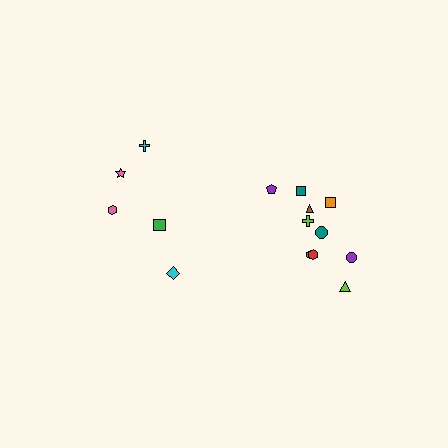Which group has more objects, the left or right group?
The right group.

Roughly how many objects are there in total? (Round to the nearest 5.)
Roughly 15 objects in total.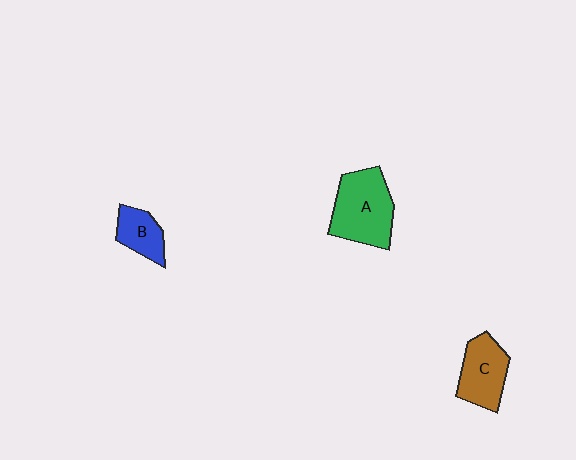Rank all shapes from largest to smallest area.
From largest to smallest: A (green), C (brown), B (blue).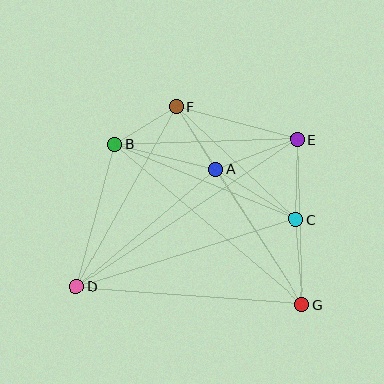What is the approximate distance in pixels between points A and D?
The distance between A and D is approximately 183 pixels.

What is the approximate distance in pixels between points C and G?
The distance between C and G is approximately 85 pixels.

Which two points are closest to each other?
Points B and F are closest to each other.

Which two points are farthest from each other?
Points D and E are farthest from each other.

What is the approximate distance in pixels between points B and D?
The distance between B and D is approximately 148 pixels.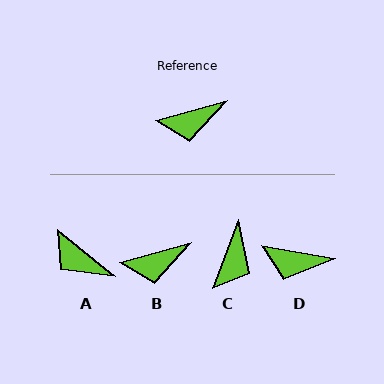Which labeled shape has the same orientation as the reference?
B.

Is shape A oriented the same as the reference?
No, it is off by about 55 degrees.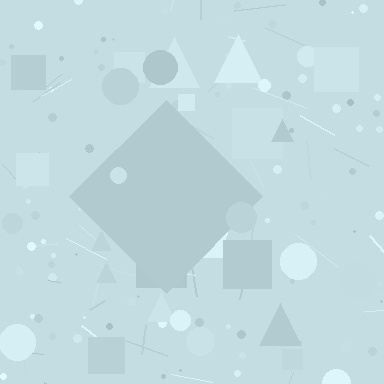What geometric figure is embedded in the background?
A diamond is embedded in the background.